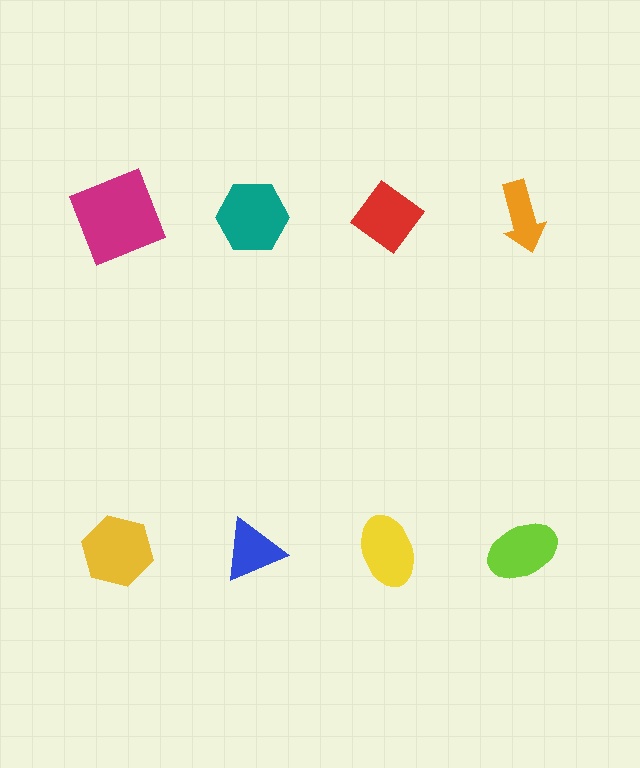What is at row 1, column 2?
A teal hexagon.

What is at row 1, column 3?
A red diamond.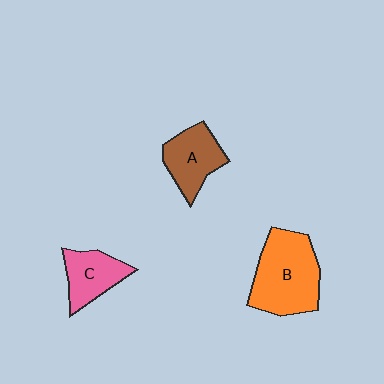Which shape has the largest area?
Shape B (orange).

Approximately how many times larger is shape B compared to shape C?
Approximately 1.8 times.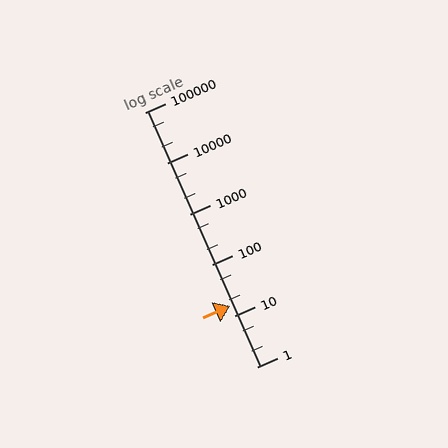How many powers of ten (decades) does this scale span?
The scale spans 5 decades, from 1 to 100000.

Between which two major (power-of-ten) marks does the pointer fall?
The pointer is between 10 and 100.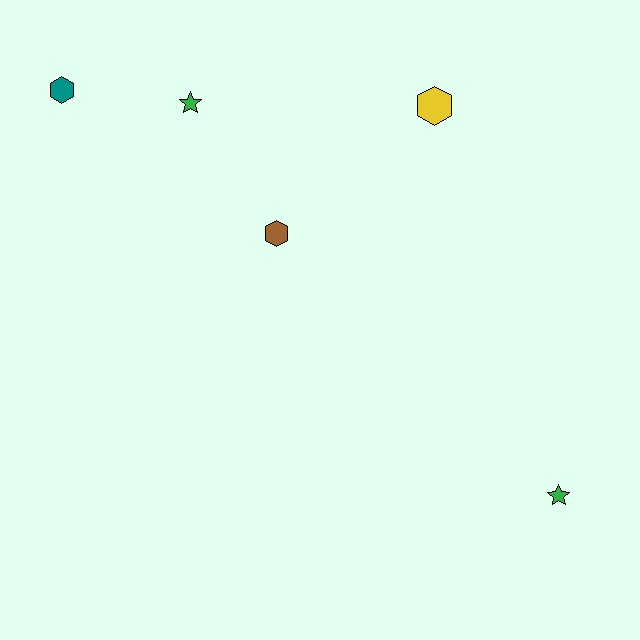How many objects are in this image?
There are 5 objects.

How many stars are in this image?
There are 2 stars.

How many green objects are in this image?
There are 2 green objects.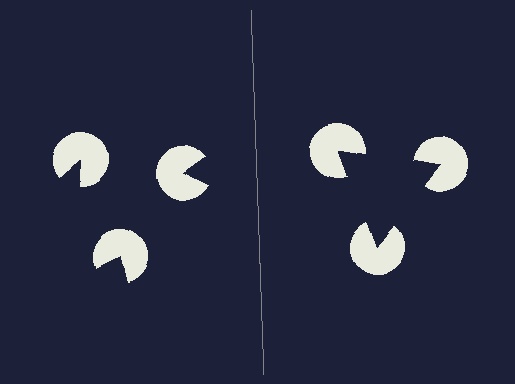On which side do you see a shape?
An illusory triangle appears on the right side. On the left side the wedge cuts are rotated, so no coherent shape forms.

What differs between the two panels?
The pac-man discs are positioned identically on both sides; only the wedge orientations differ. On the right they align to a triangle; on the left they are misaligned.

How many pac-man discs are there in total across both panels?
6 — 3 on each side.